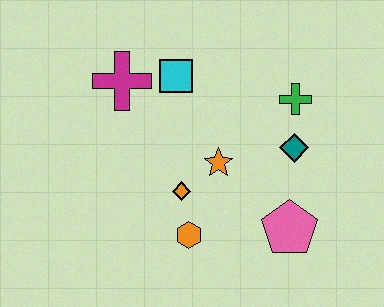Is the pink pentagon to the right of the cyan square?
Yes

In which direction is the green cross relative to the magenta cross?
The green cross is to the right of the magenta cross.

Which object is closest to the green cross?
The teal diamond is closest to the green cross.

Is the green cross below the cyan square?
Yes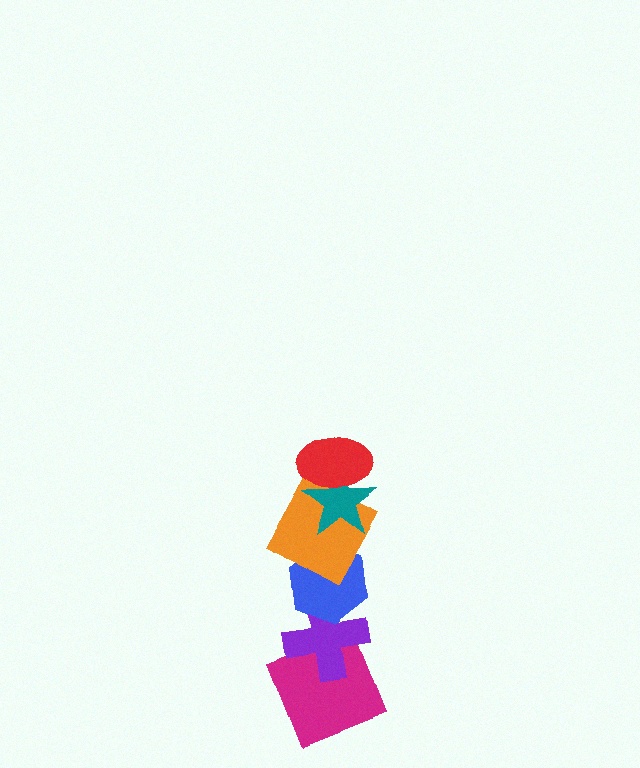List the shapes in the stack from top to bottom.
From top to bottom: the red ellipse, the teal star, the orange square, the blue hexagon, the purple cross, the magenta square.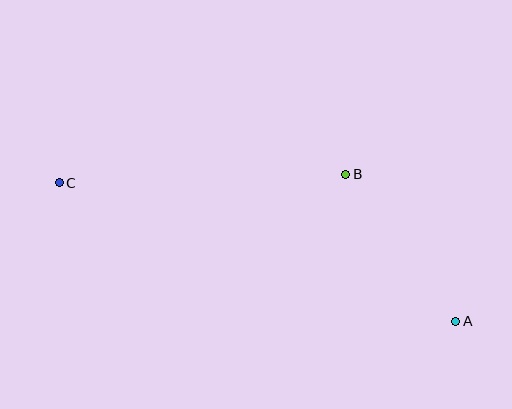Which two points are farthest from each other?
Points A and C are farthest from each other.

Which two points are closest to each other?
Points A and B are closest to each other.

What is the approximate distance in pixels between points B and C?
The distance between B and C is approximately 286 pixels.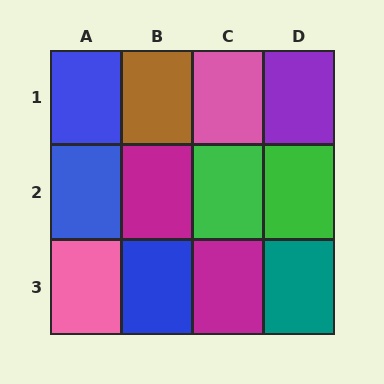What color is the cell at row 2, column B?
Magenta.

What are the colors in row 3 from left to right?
Pink, blue, magenta, teal.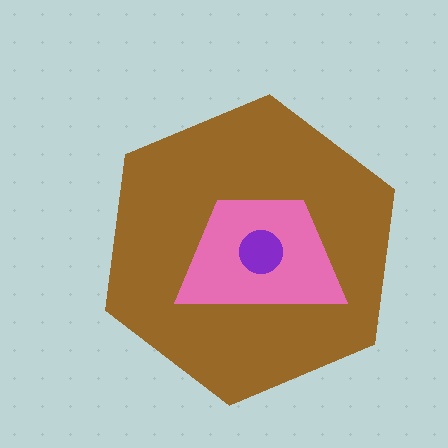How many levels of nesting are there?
3.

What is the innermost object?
The purple circle.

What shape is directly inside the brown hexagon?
The pink trapezoid.